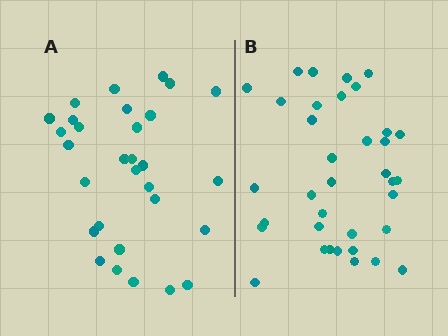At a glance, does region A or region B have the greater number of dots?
Region B (the right region) has more dots.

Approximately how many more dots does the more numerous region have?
Region B has about 6 more dots than region A.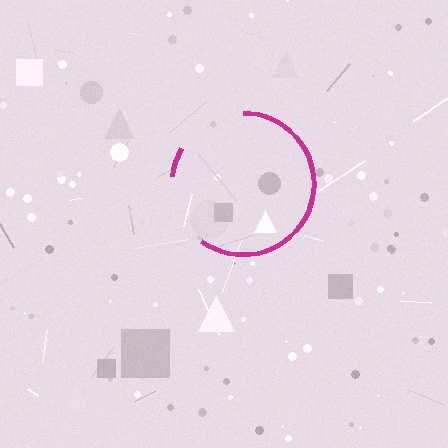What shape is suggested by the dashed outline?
The dashed outline suggests a circle.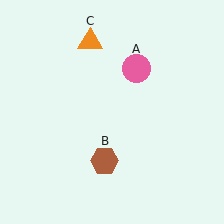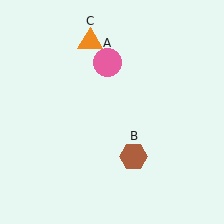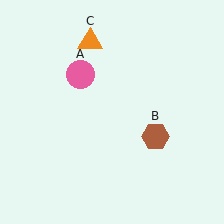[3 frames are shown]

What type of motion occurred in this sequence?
The pink circle (object A), brown hexagon (object B) rotated counterclockwise around the center of the scene.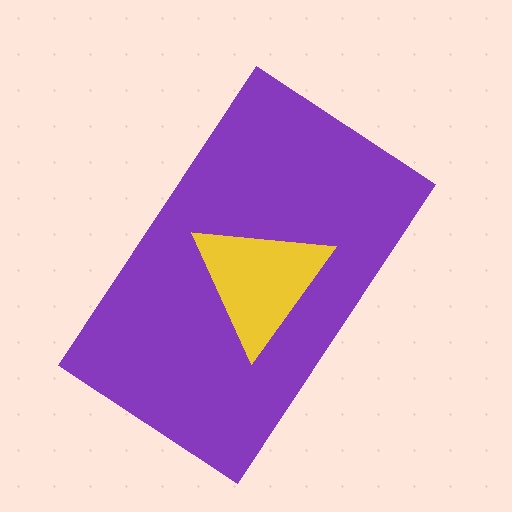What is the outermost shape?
The purple rectangle.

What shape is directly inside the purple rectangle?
The yellow triangle.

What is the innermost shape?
The yellow triangle.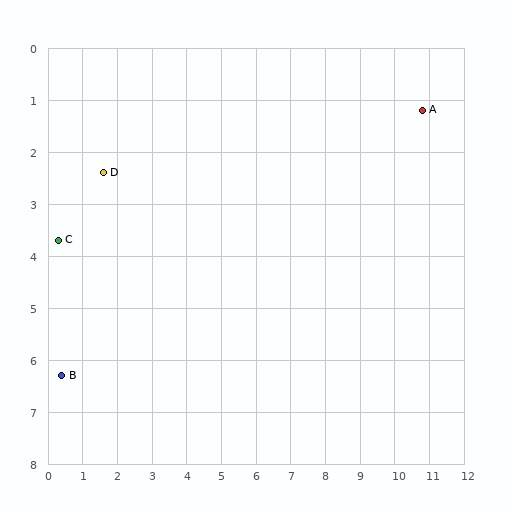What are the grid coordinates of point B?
Point B is at approximately (0.4, 6.3).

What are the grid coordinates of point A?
Point A is at approximately (10.8, 1.2).